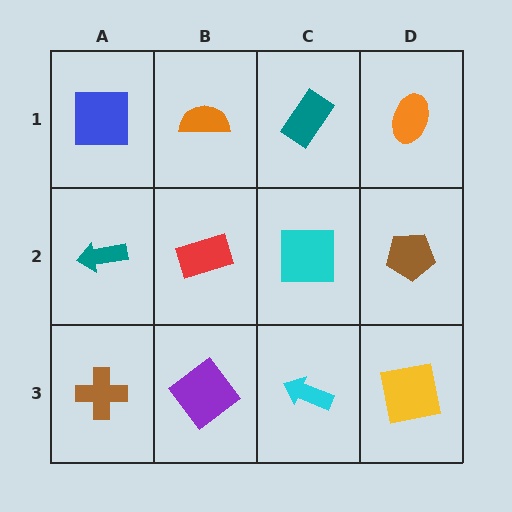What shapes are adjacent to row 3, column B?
A red rectangle (row 2, column B), a brown cross (row 3, column A), a cyan arrow (row 3, column C).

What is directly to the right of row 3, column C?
A yellow square.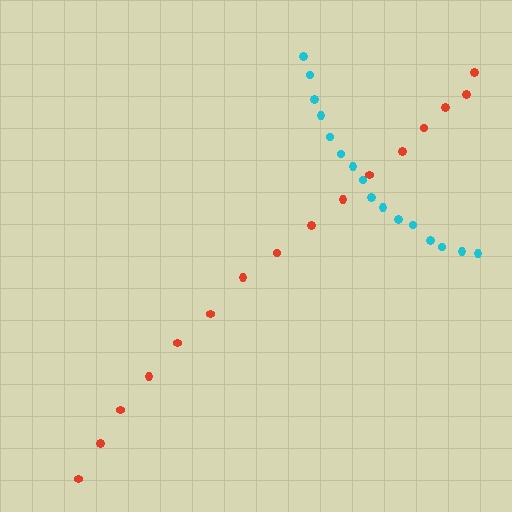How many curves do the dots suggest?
There are 2 distinct paths.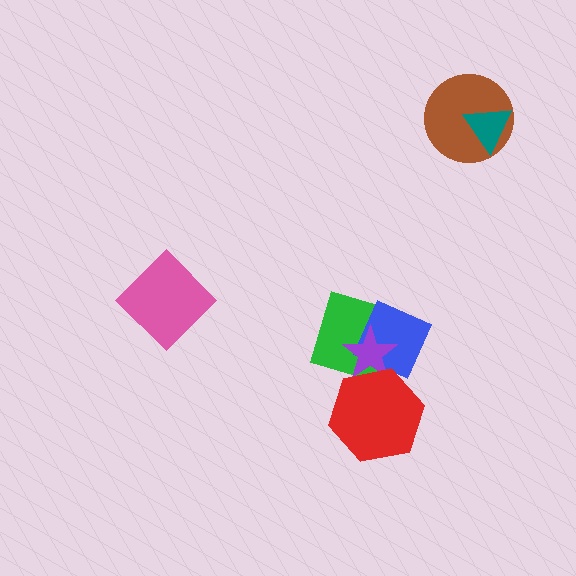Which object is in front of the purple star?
The red hexagon is in front of the purple star.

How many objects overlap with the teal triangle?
1 object overlaps with the teal triangle.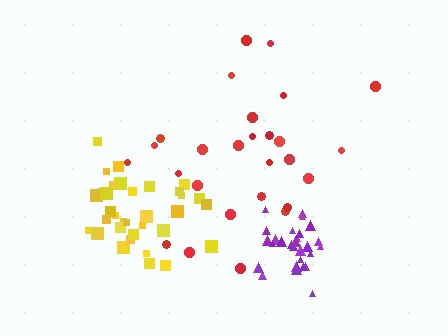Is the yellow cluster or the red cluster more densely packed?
Yellow.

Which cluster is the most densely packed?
Purple.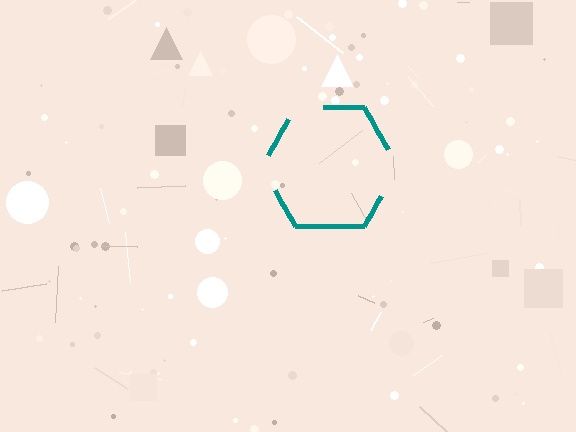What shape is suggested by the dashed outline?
The dashed outline suggests a hexagon.